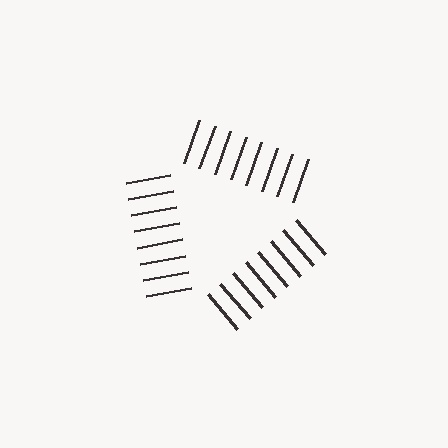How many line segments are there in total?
24 — 8 along each of the 3 edges.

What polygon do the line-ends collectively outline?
An illusory triangle — the line segments terminate on its edges but no continuous stroke is drawn.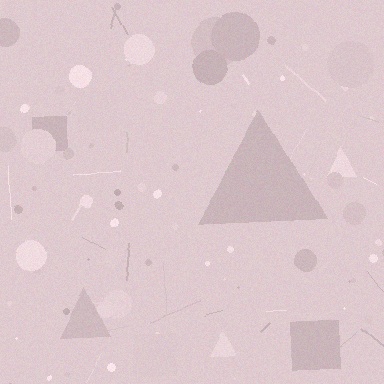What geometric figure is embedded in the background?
A triangle is embedded in the background.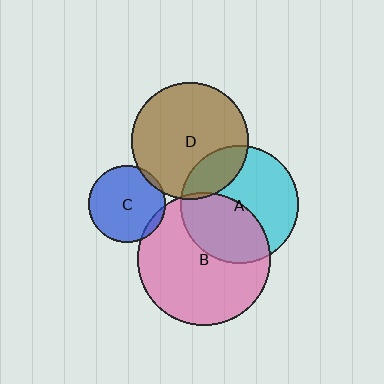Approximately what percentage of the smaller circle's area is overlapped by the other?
Approximately 5%.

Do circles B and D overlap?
Yes.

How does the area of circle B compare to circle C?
Approximately 3.0 times.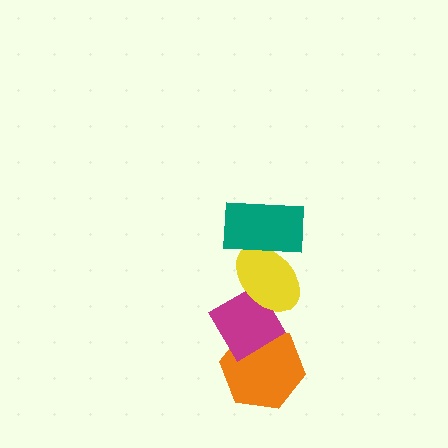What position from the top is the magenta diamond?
The magenta diamond is 3rd from the top.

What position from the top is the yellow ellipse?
The yellow ellipse is 2nd from the top.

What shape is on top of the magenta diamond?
The yellow ellipse is on top of the magenta diamond.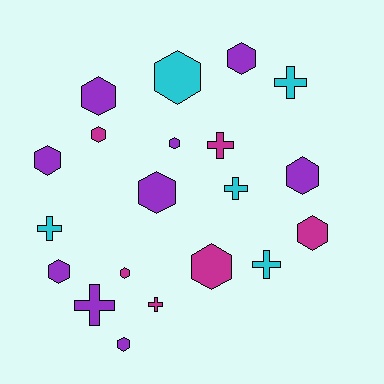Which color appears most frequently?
Purple, with 9 objects.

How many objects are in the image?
There are 20 objects.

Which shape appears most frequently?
Hexagon, with 13 objects.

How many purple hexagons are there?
There are 8 purple hexagons.